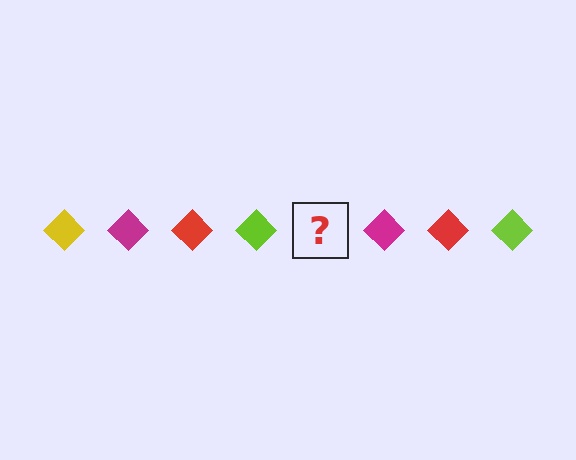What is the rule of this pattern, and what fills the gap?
The rule is that the pattern cycles through yellow, magenta, red, lime diamonds. The gap should be filled with a yellow diamond.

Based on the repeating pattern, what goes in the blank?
The blank should be a yellow diamond.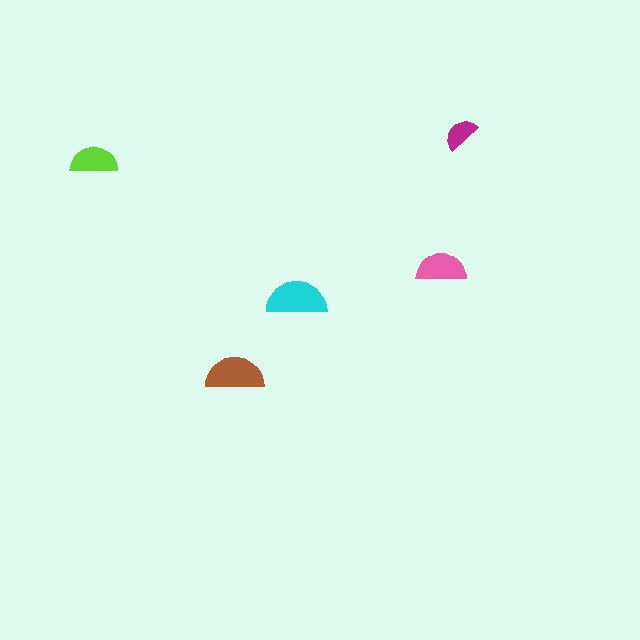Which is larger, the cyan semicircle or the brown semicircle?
The cyan one.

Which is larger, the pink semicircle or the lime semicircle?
The pink one.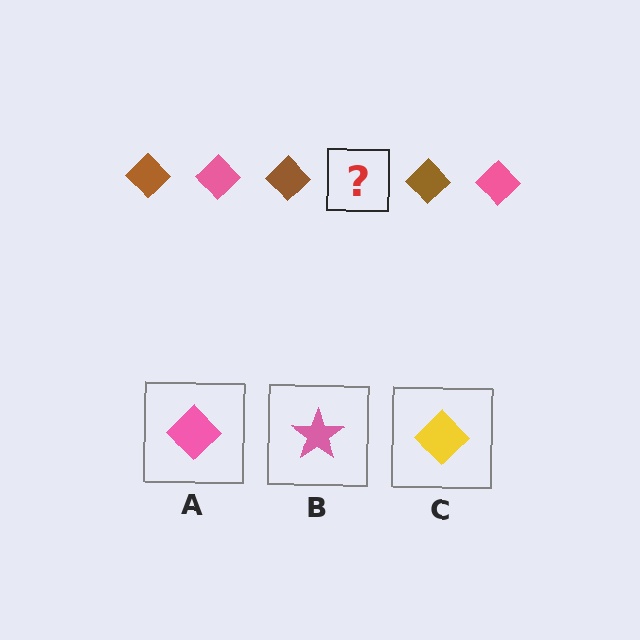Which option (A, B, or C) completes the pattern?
A.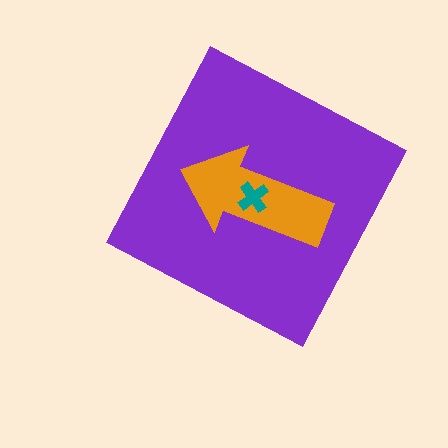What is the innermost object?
The teal cross.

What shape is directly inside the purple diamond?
The orange arrow.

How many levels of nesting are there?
3.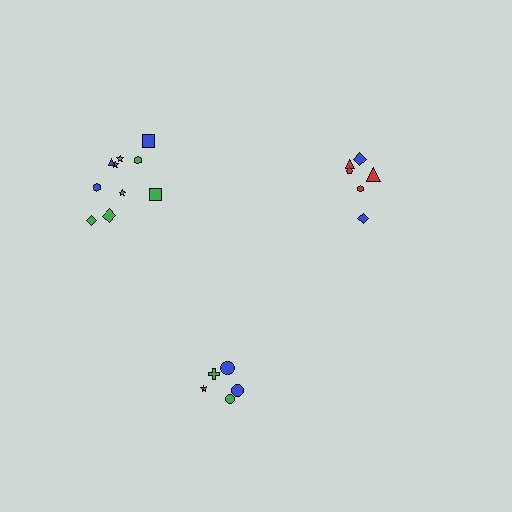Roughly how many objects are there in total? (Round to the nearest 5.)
Roughly 20 objects in total.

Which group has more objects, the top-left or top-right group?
The top-left group.